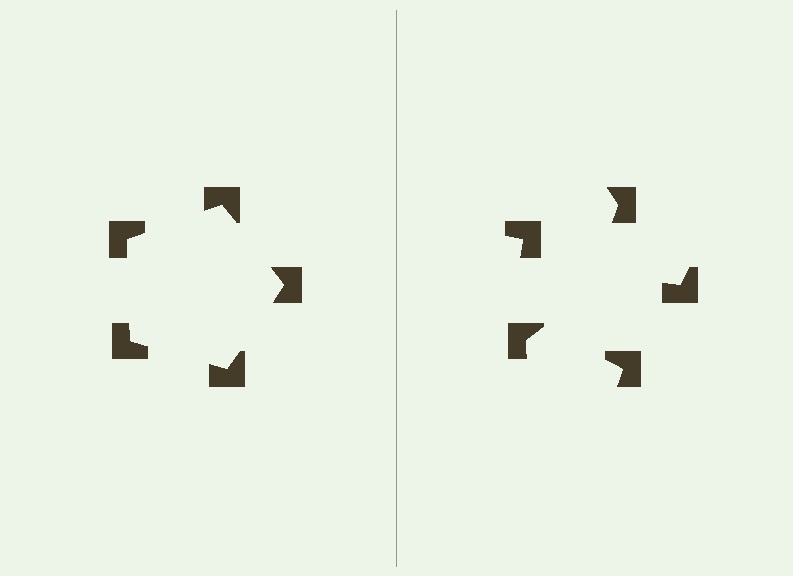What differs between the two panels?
The notched squares are positioned identically on both sides; only the wedge orientations differ. On the left they align to a pentagon; on the right they are misaligned.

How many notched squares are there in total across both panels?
10 — 5 on each side.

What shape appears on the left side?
An illusory pentagon.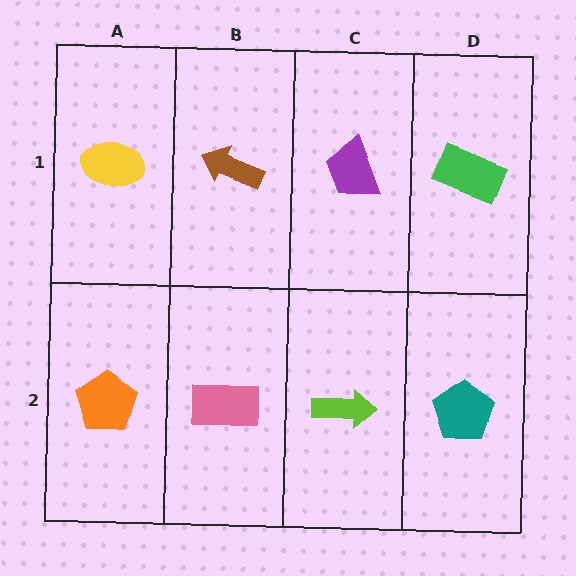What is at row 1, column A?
A yellow ellipse.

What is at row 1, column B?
A brown arrow.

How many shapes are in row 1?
4 shapes.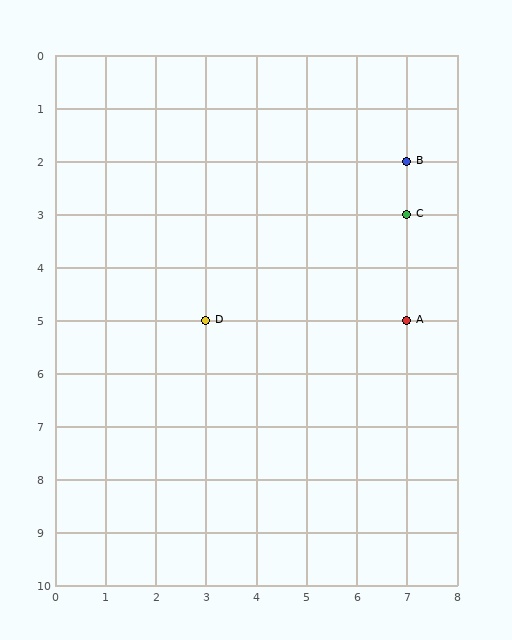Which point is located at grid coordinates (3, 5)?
Point D is at (3, 5).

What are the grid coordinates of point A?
Point A is at grid coordinates (7, 5).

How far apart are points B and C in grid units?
Points B and C are 1 row apart.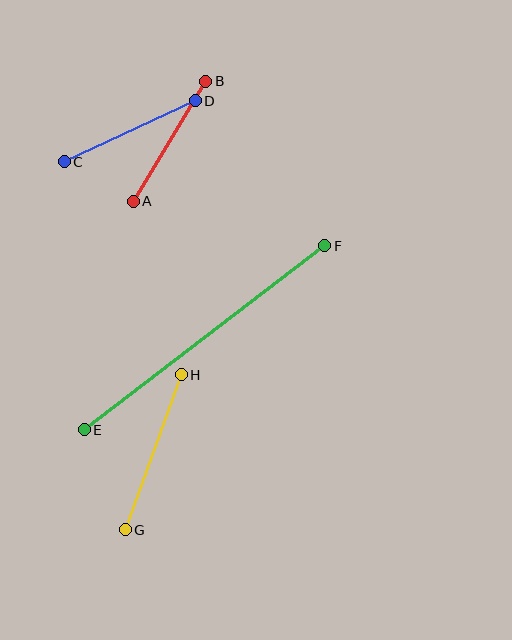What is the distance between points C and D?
The distance is approximately 145 pixels.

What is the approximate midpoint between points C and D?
The midpoint is at approximately (130, 131) pixels.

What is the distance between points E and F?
The distance is approximately 303 pixels.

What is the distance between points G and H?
The distance is approximately 165 pixels.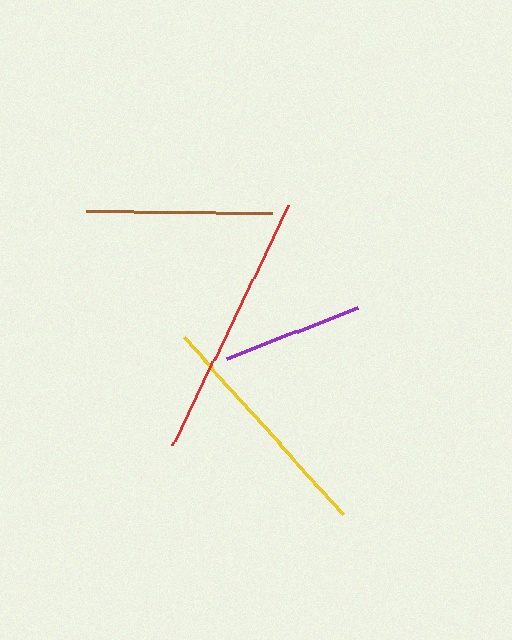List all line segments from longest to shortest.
From longest to shortest: red, yellow, brown, purple.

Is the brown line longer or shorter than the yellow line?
The yellow line is longer than the brown line.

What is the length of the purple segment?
The purple segment is approximately 141 pixels long.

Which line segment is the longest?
The red line is the longest at approximately 266 pixels.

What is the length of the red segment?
The red segment is approximately 266 pixels long.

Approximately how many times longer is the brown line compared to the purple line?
The brown line is approximately 1.3 times the length of the purple line.